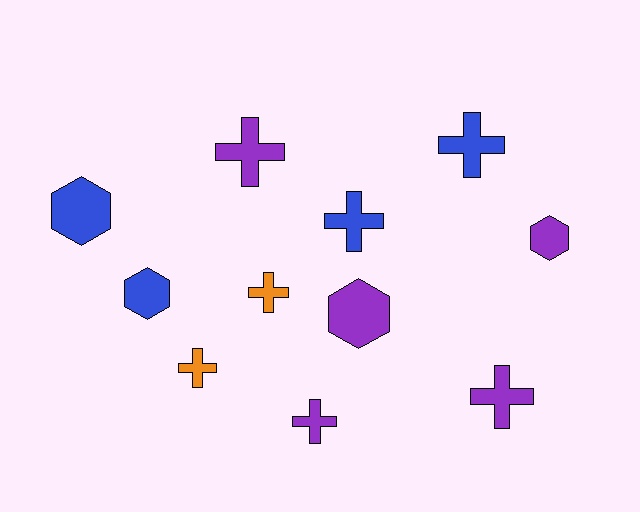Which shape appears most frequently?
Cross, with 7 objects.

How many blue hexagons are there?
There are 2 blue hexagons.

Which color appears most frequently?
Purple, with 5 objects.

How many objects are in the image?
There are 11 objects.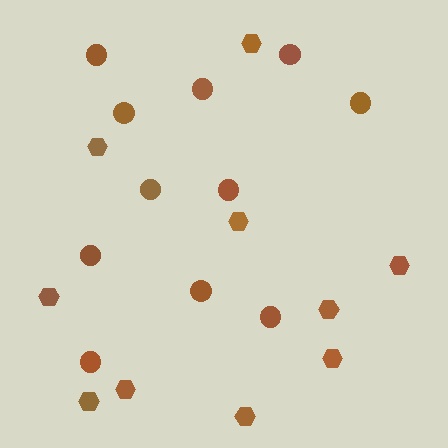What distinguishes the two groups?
There are 2 groups: one group of hexagons (10) and one group of circles (11).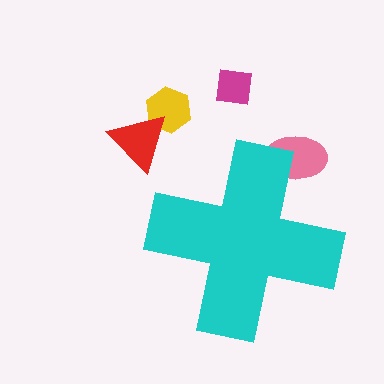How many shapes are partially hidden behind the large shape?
1 shape is partially hidden.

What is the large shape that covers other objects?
A cyan cross.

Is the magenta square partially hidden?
No, the magenta square is fully visible.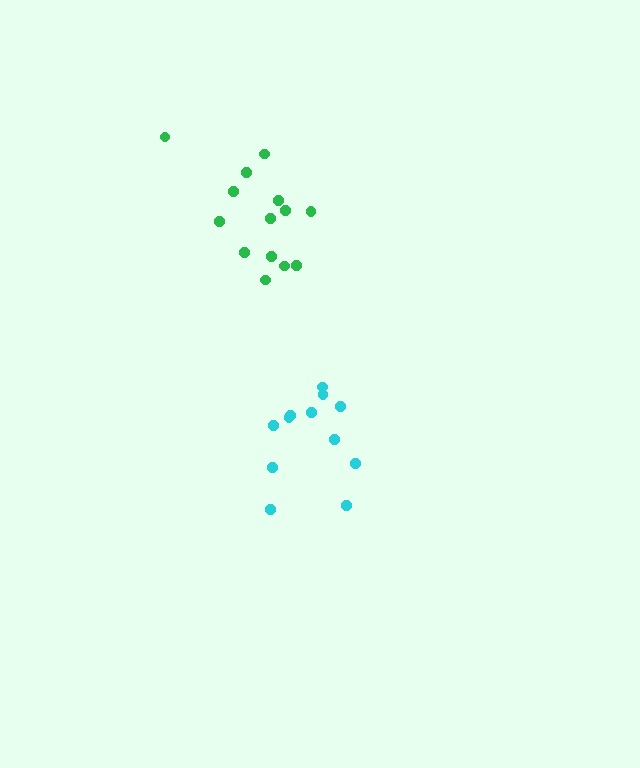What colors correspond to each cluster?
The clusters are colored: green, cyan.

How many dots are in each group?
Group 1: 14 dots, Group 2: 12 dots (26 total).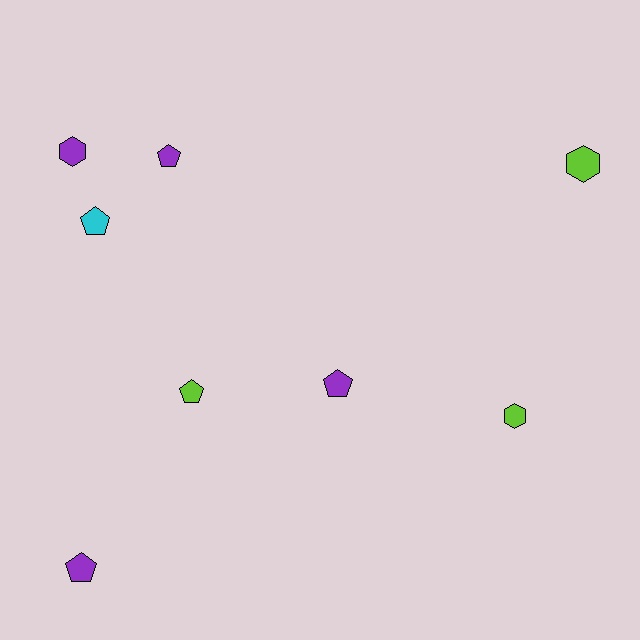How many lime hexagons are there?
There are 2 lime hexagons.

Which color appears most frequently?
Purple, with 4 objects.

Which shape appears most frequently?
Pentagon, with 5 objects.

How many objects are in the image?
There are 8 objects.